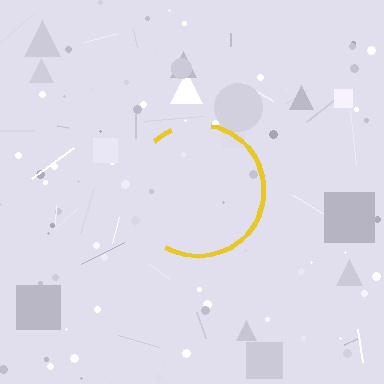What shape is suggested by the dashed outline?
The dashed outline suggests a circle.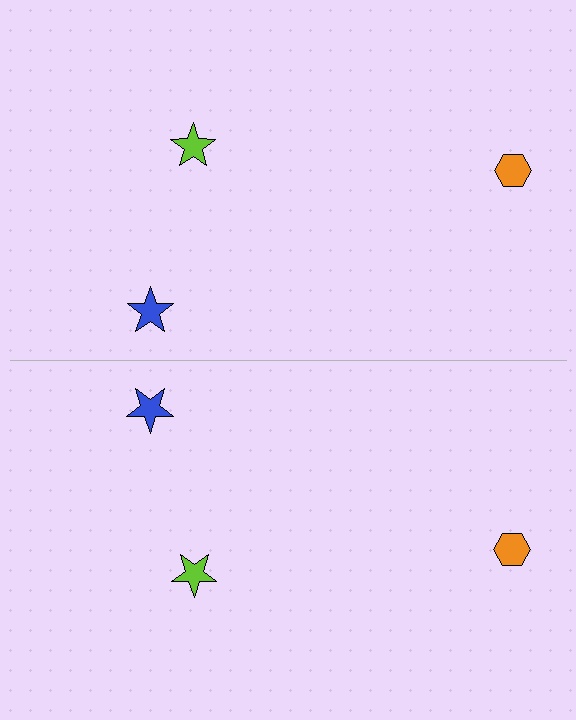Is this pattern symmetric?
Yes, this pattern has bilateral (reflection) symmetry.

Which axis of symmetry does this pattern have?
The pattern has a horizontal axis of symmetry running through the center of the image.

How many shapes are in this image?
There are 6 shapes in this image.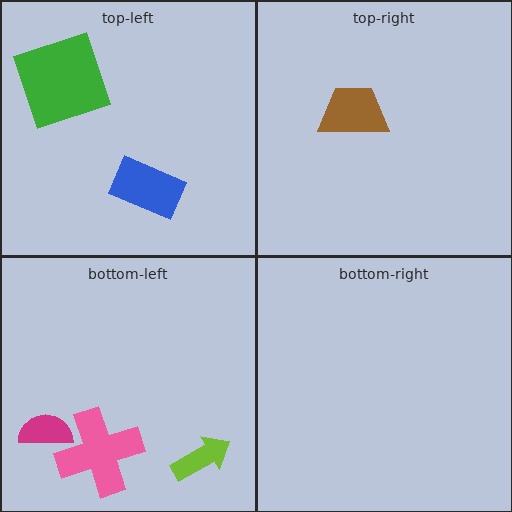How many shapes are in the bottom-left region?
3.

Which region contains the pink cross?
The bottom-left region.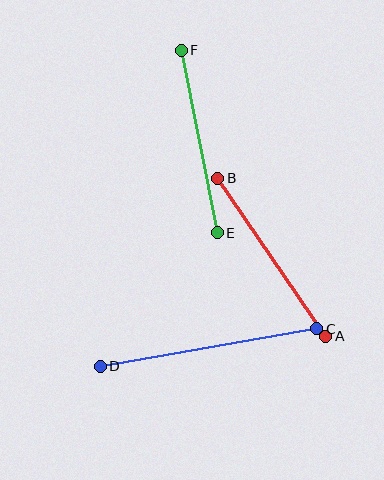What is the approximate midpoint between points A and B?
The midpoint is at approximately (272, 257) pixels.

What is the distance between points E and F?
The distance is approximately 186 pixels.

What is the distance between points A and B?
The distance is approximately 192 pixels.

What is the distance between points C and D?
The distance is approximately 220 pixels.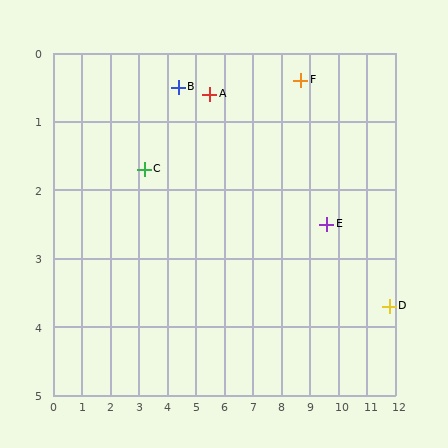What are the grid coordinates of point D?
Point D is at approximately (11.8, 3.7).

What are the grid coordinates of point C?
Point C is at approximately (3.2, 1.7).